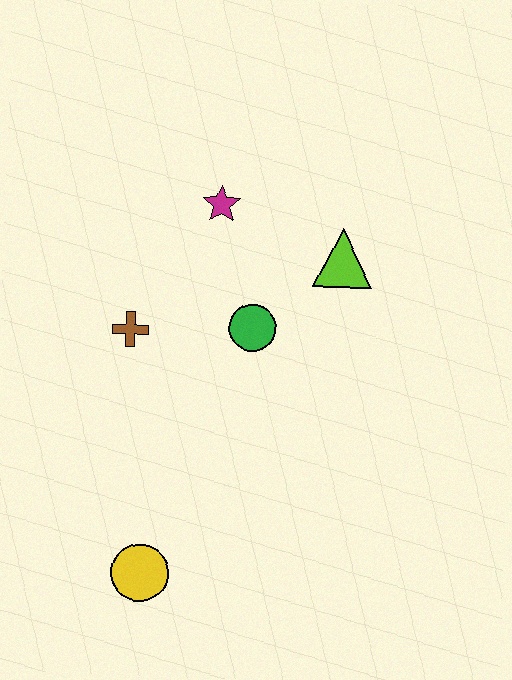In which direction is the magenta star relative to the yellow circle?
The magenta star is above the yellow circle.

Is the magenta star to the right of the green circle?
No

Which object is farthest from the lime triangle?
The yellow circle is farthest from the lime triangle.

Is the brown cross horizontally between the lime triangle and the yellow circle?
No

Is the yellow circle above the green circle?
No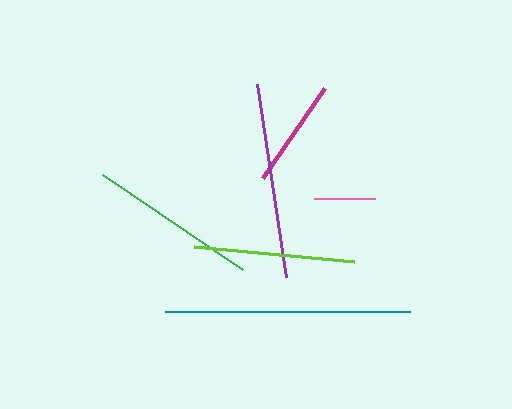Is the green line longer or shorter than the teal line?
The teal line is longer than the green line.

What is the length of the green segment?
The green segment is approximately 169 pixels long.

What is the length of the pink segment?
The pink segment is approximately 61 pixels long.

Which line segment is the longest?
The teal line is the longest at approximately 245 pixels.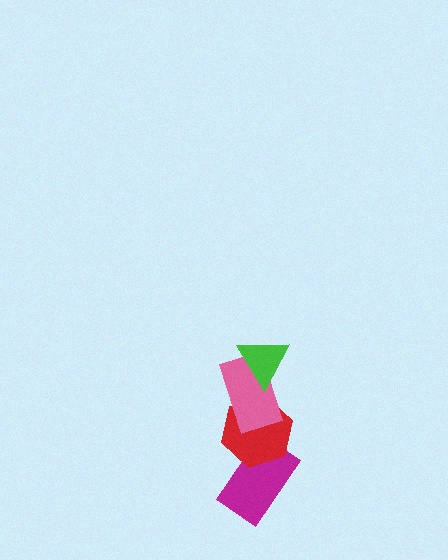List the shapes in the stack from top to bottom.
From top to bottom: the green triangle, the pink rectangle, the red hexagon, the magenta rectangle.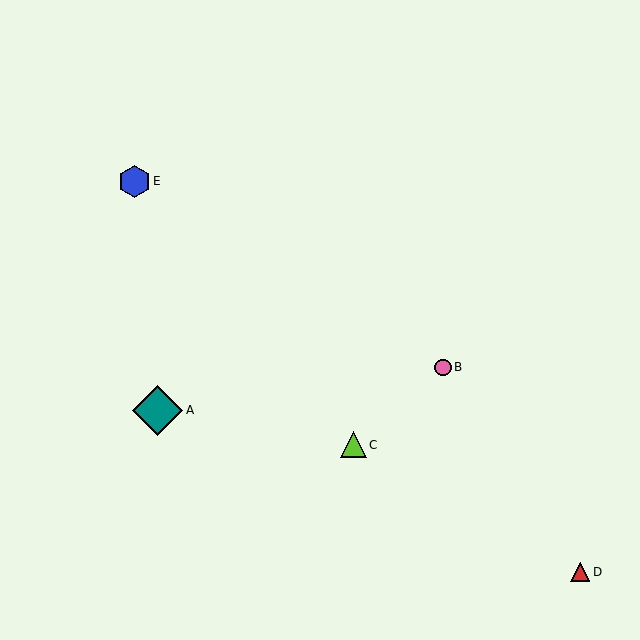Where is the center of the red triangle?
The center of the red triangle is at (580, 572).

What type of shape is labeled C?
Shape C is a lime triangle.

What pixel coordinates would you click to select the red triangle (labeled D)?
Click at (580, 572) to select the red triangle D.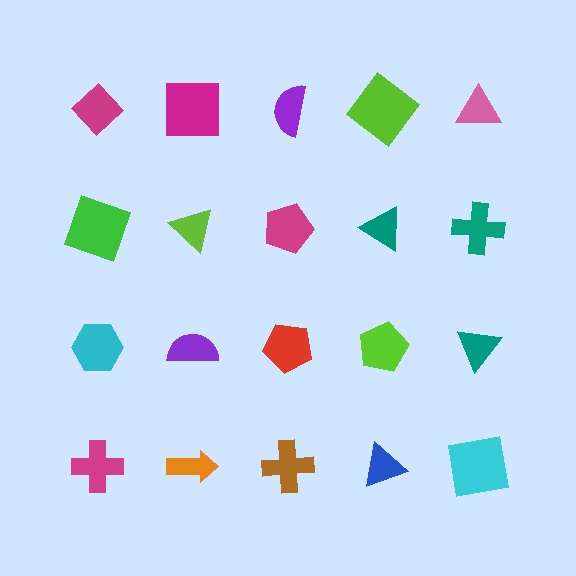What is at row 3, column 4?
A lime pentagon.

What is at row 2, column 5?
A teal cross.